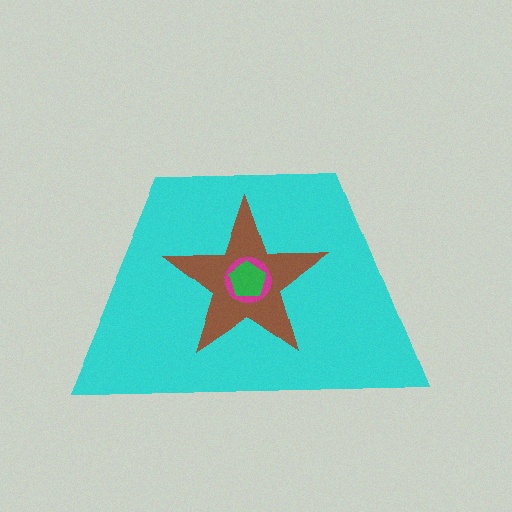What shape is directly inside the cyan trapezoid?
The brown star.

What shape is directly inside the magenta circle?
The green pentagon.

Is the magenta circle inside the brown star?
Yes.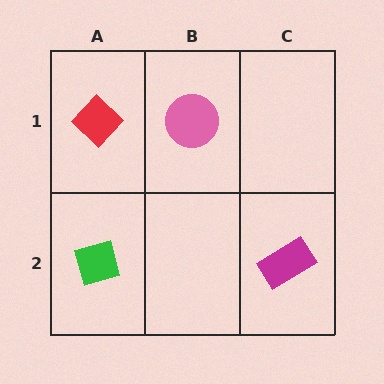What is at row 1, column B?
A pink circle.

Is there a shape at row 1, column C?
No, that cell is empty.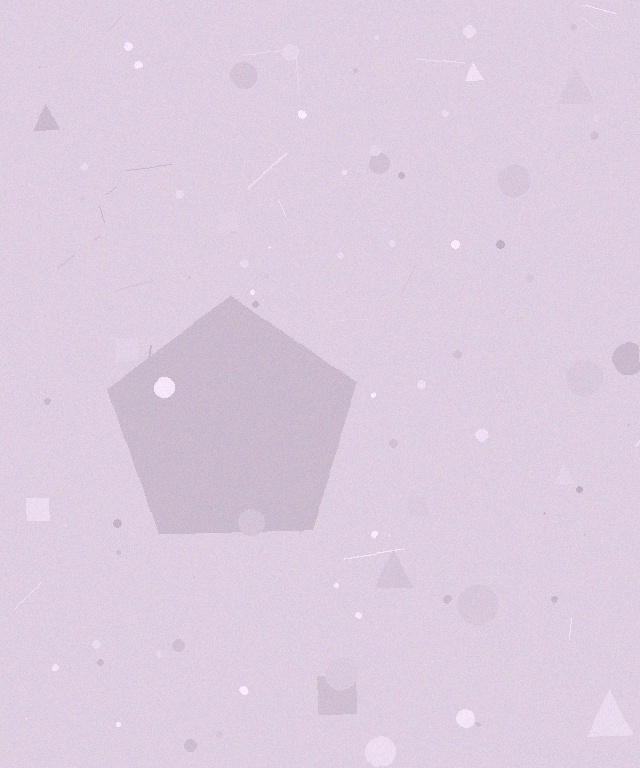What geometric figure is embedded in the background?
A pentagon is embedded in the background.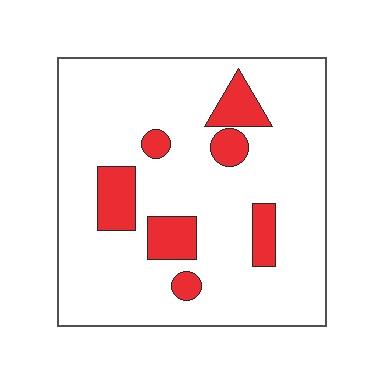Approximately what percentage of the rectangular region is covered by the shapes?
Approximately 15%.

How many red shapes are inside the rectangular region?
7.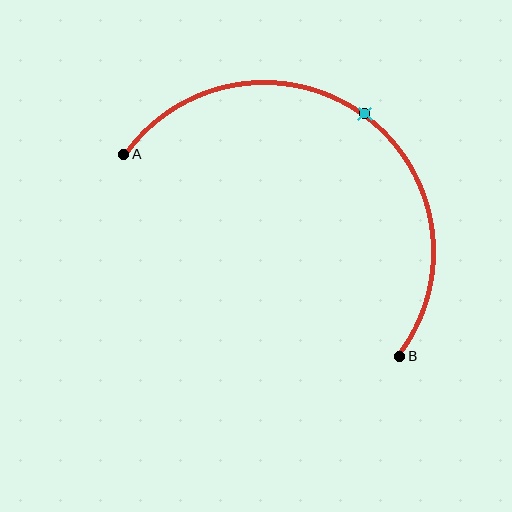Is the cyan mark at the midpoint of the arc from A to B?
Yes. The cyan mark lies on the arc at equal arc-length from both A and B — it is the arc midpoint.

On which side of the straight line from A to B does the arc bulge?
The arc bulges above and to the right of the straight line connecting A and B.